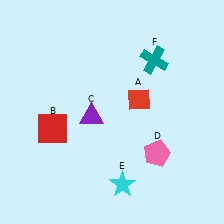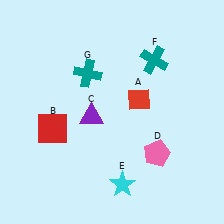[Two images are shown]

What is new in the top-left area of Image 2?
A teal cross (G) was added in the top-left area of Image 2.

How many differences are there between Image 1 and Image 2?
There is 1 difference between the two images.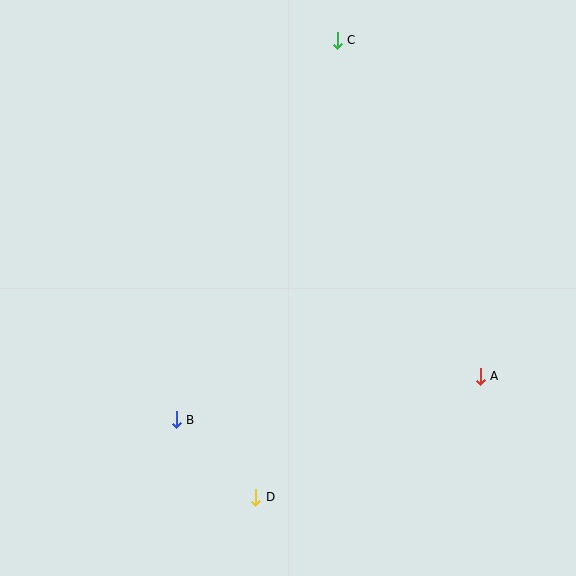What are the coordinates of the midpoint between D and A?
The midpoint between D and A is at (368, 437).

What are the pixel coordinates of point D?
Point D is at (256, 497).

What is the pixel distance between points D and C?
The distance between D and C is 464 pixels.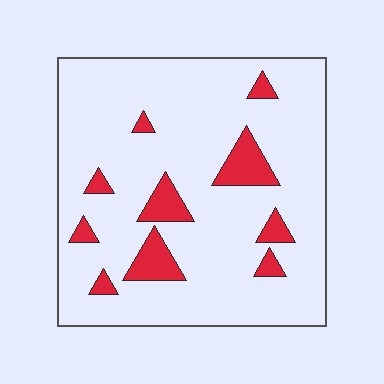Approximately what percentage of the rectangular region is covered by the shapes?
Approximately 10%.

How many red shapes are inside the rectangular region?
10.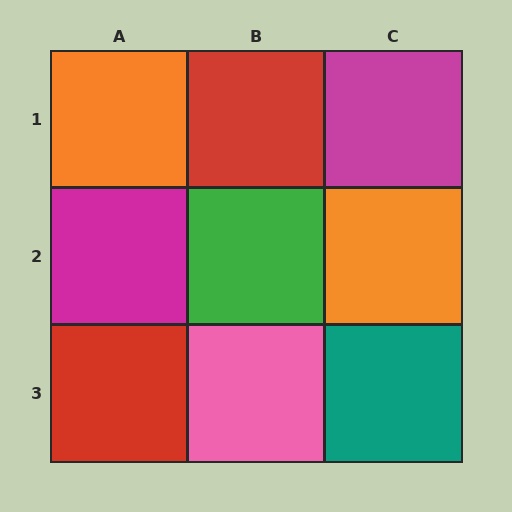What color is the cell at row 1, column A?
Orange.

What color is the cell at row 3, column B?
Pink.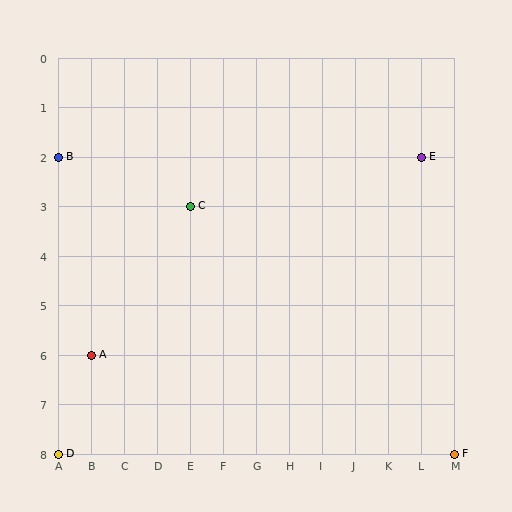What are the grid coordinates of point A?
Point A is at grid coordinates (B, 6).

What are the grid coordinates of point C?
Point C is at grid coordinates (E, 3).